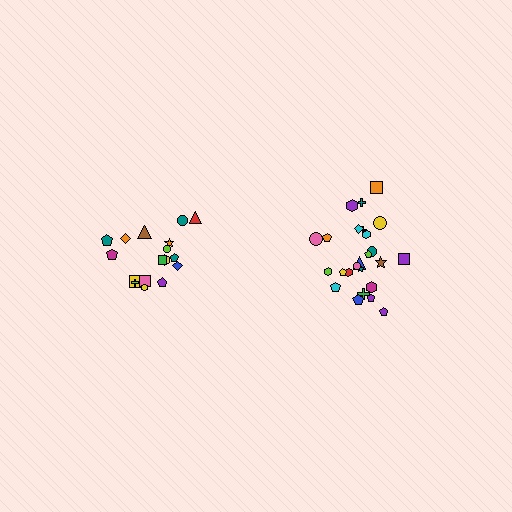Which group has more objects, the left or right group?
The right group.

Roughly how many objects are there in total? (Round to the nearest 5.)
Roughly 45 objects in total.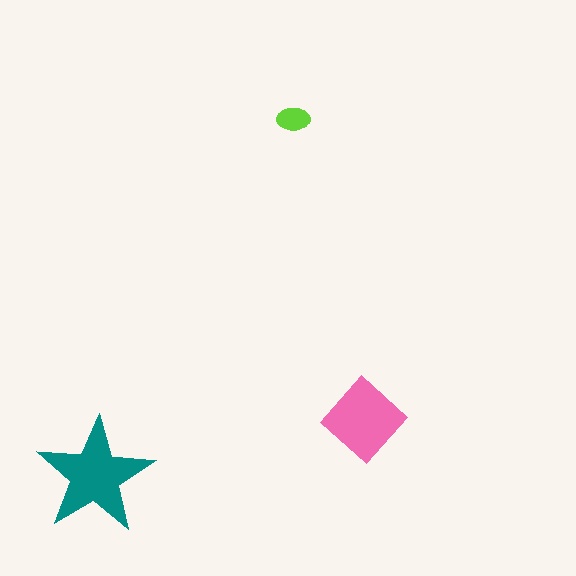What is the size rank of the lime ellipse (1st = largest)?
3rd.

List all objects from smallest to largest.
The lime ellipse, the pink diamond, the teal star.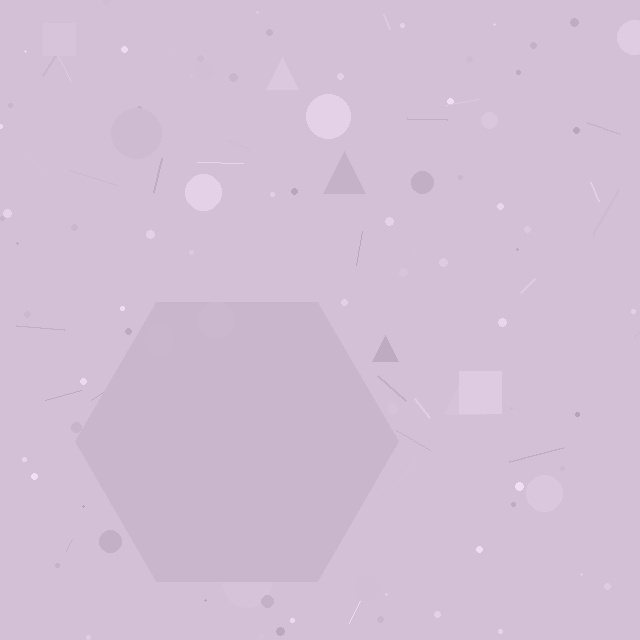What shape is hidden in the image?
A hexagon is hidden in the image.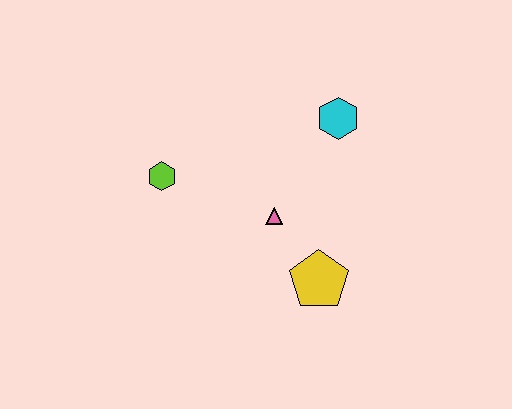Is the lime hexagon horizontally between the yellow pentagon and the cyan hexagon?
No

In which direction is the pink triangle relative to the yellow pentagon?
The pink triangle is above the yellow pentagon.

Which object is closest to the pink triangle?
The yellow pentagon is closest to the pink triangle.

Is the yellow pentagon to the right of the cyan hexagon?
No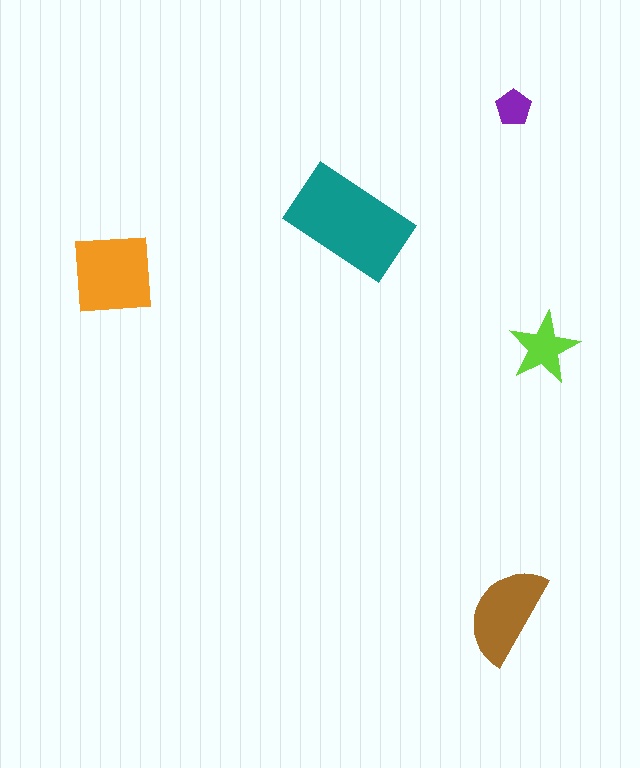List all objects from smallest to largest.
The purple pentagon, the lime star, the brown semicircle, the orange square, the teal rectangle.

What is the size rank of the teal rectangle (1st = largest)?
1st.